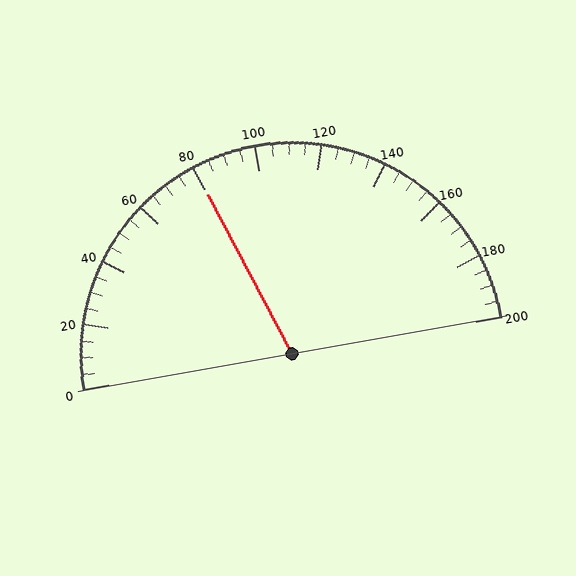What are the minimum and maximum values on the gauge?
The gauge ranges from 0 to 200.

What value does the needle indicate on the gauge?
The needle indicates approximately 80.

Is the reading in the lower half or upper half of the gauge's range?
The reading is in the lower half of the range (0 to 200).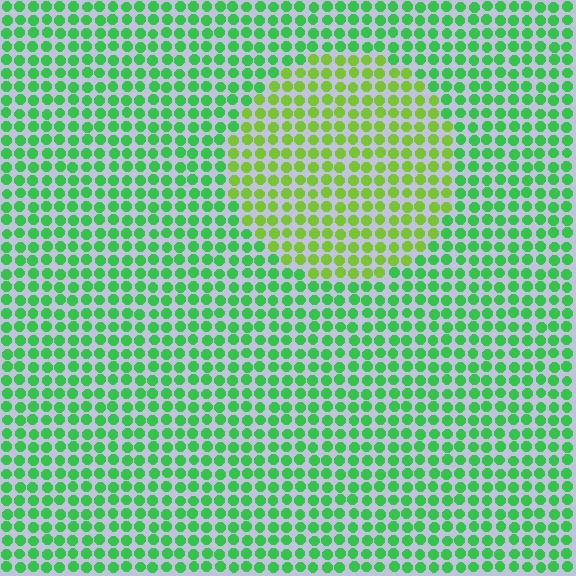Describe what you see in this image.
The image is filled with small green elements in a uniform arrangement. A circle-shaped region is visible where the elements are tinted to a slightly different hue, forming a subtle color boundary.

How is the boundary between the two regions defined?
The boundary is defined purely by a slight shift in hue (about 39 degrees). Spacing, size, and orientation are identical on both sides.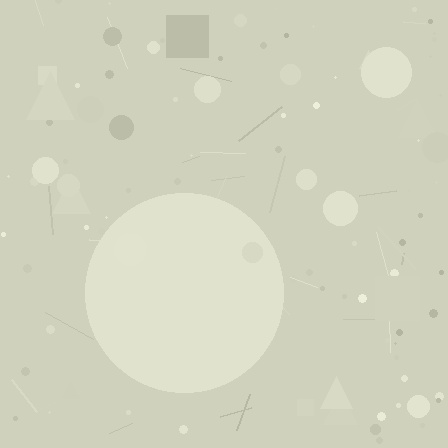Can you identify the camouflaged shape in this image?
The camouflaged shape is a circle.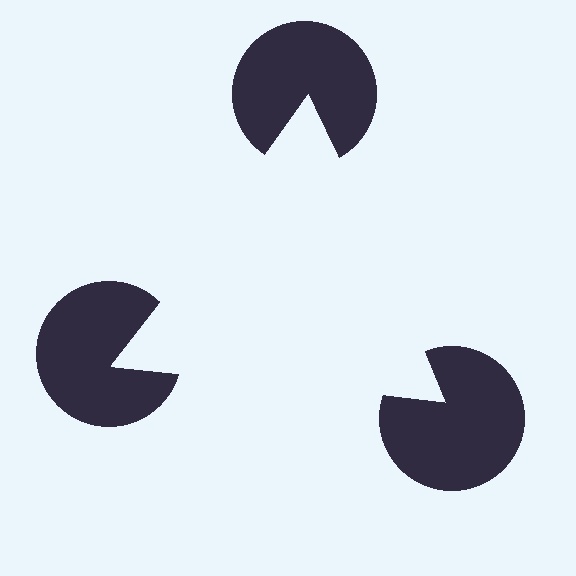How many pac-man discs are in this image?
There are 3 — one at each vertex of the illusory triangle.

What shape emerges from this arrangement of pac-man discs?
An illusory triangle — its edges are inferred from the aligned wedge cuts in the pac-man discs, not physically drawn.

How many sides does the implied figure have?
3 sides.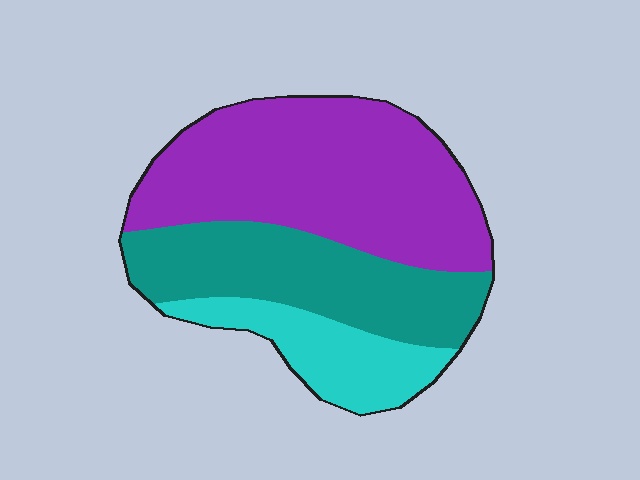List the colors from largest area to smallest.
From largest to smallest: purple, teal, cyan.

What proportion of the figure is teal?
Teal takes up about one third (1/3) of the figure.